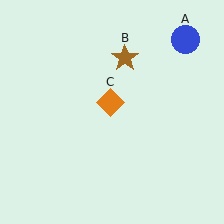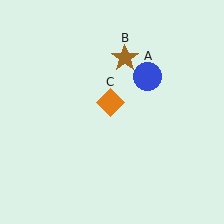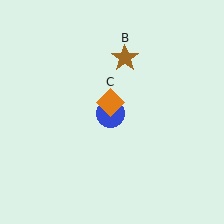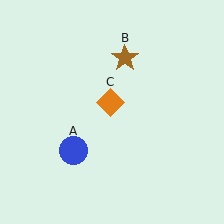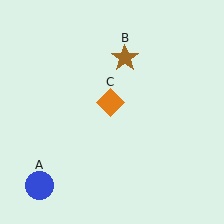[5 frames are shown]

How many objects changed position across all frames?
1 object changed position: blue circle (object A).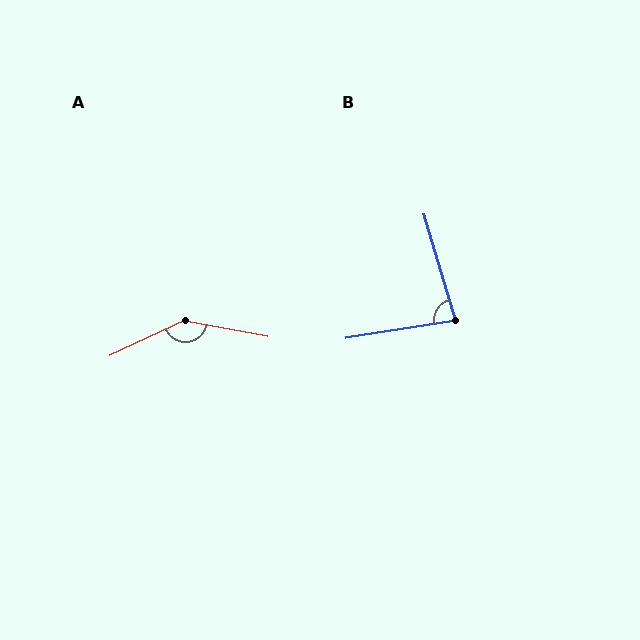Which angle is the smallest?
B, at approximately 82 degrees.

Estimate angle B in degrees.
Approximately 82 degrees.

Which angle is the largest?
A, at approximately 144 degrees.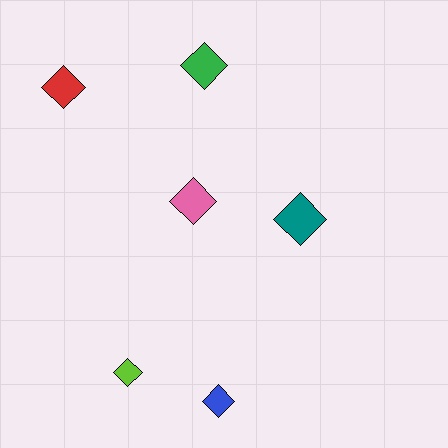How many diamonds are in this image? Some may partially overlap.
There are 6 diamonds.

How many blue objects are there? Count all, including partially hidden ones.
There is 1 blue object.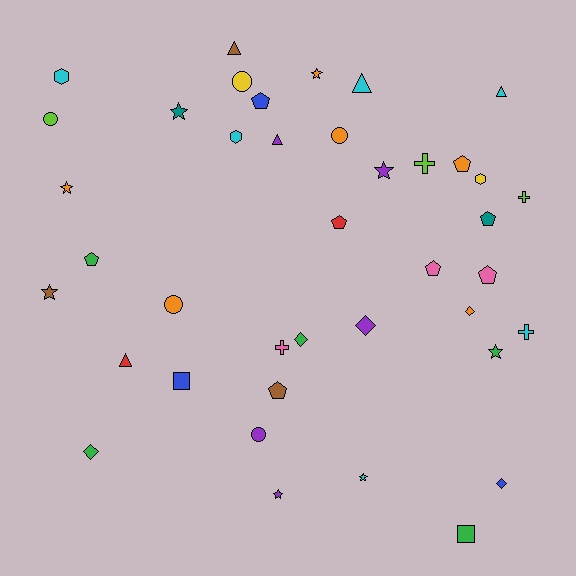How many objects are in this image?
There are 40 objects.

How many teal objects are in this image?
There are 2 teal objects.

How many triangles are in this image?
There are 5 triangles.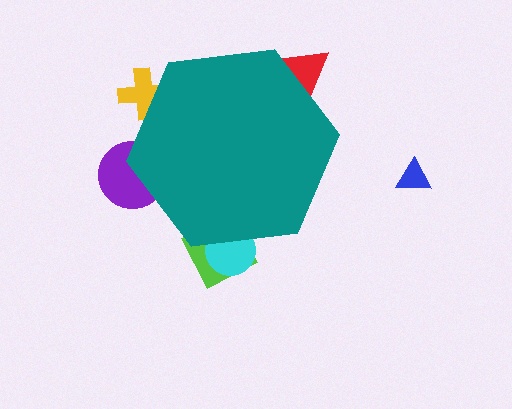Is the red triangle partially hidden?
Yes, the red triangle is partially hidden behind the teal hexagon.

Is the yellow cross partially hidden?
Yes, the yellow cross is partially hidden behind the teal hexagon.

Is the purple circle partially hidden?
Yes, the purple circle is partially hidden behind the teal hexagon.